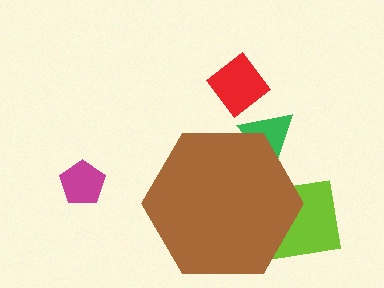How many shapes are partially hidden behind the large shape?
2 shapes are partially hidden.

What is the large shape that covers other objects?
A brown hexagon.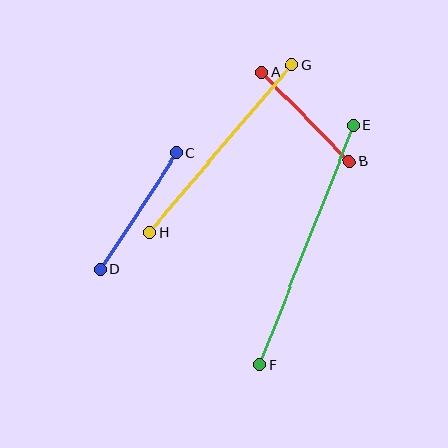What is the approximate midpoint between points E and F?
The midpoint is at approximately (307, 245) pixels.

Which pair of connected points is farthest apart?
Points E and F are farthest apart.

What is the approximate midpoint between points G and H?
The midpoint is at approximately (221, 149) pixels.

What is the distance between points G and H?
The distance is approximately 219 pixels.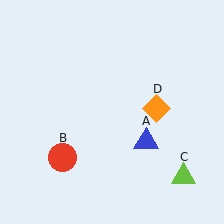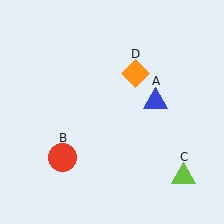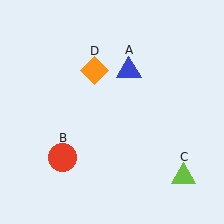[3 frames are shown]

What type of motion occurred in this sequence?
The blue triangle (object A), orange diamond (object D) rotated counterclockwise around the center of the scene.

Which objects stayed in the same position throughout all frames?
Red circle (object B) and lime triangle (object C) remained stationary.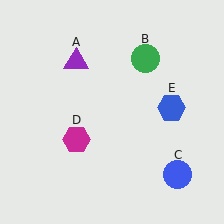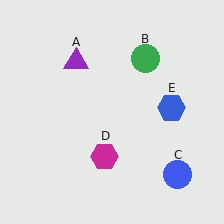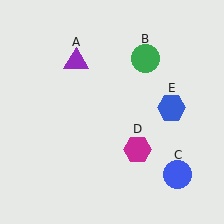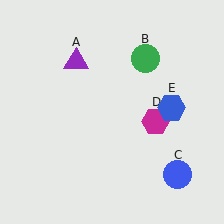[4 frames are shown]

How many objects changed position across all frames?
1 object changed position: magenta hexagon (object D).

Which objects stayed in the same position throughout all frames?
Purple triangle (object A) and green circle (object B) and blue circle (object C) and blue hexagon (object E) remained stationary.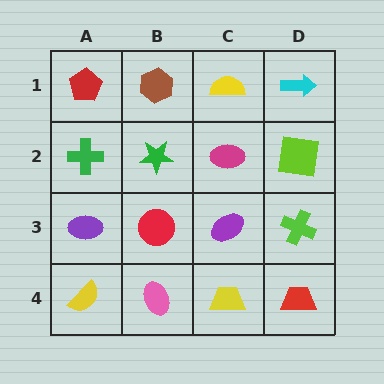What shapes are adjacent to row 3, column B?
A green star (row 2, column B), a pink ellipse (row 4, column B), a purple ellipse (row 3, column A), a purple ellipse (row 3, column C).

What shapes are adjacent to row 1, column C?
A magenta ellipse (row 2, column C), a brown hexagon (row 1, column B), a cyan arrow (row 1, column D).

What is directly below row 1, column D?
A lime square.